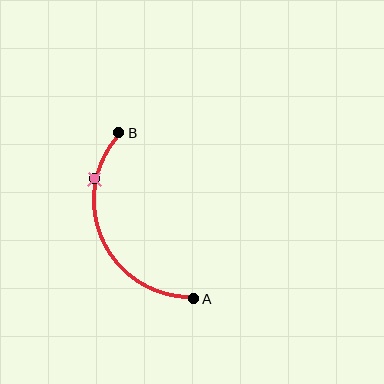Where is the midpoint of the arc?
The arc midpoint is the point on the curve farthest from the straight line joining A and B. It sits to the left of that line.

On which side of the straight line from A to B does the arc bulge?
The arc bulges to the left of the straight line connecting A and B.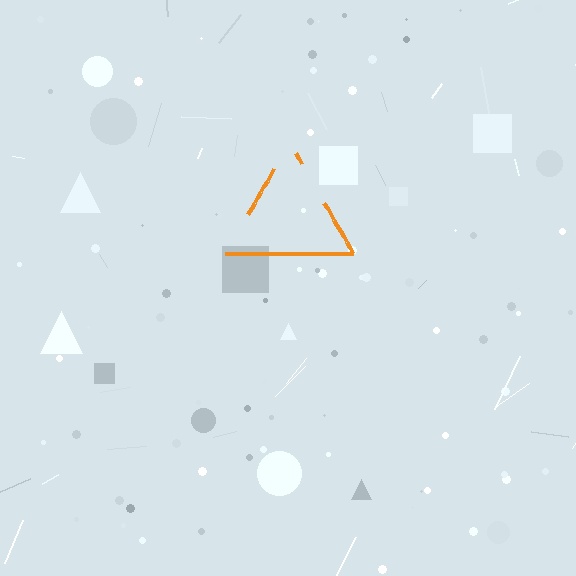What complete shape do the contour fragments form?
The contour fragments form a triangle.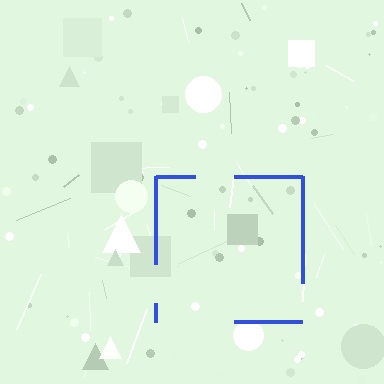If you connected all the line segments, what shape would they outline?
They would outline a square.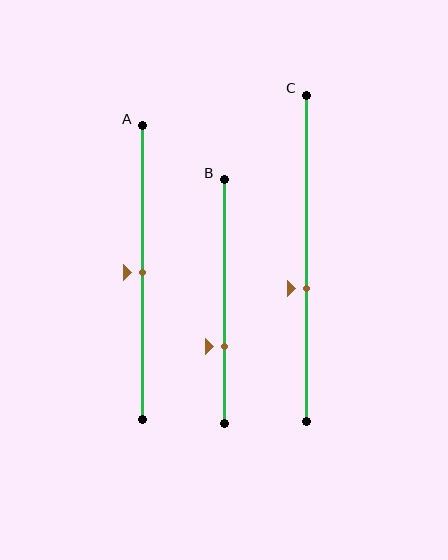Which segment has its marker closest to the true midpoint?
Segment A has its marker closest to the true midpoint.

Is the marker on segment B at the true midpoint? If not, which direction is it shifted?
No, the marker on segment B is shifted downward by about 18% of the segment length.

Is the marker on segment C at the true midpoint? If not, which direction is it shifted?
No, the marker on segment C is shifted downward by about 9% of the segment length.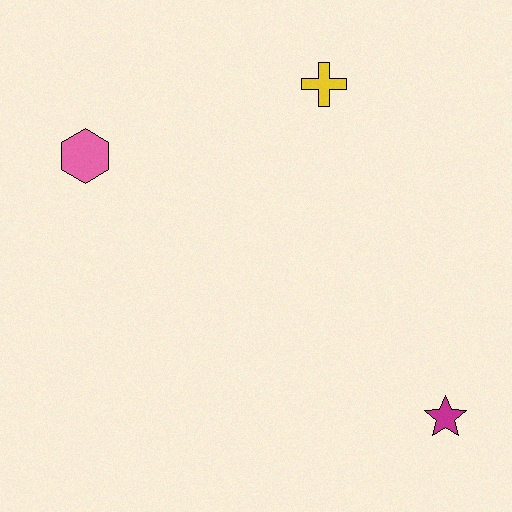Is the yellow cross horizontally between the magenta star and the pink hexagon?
Yes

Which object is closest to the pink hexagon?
The yellow cross is closest to the pink hexagon.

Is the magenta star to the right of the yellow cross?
Yes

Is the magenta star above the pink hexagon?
No